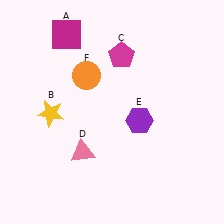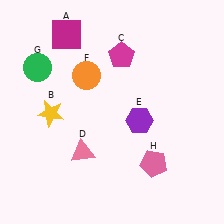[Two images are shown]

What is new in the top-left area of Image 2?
A green circle (G) was added in the top-left area of Image 2.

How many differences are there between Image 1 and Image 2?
There are 2 differences between the two images.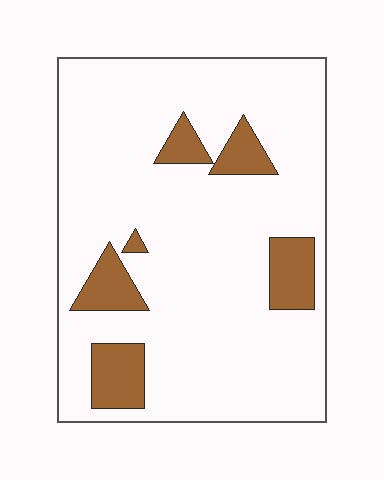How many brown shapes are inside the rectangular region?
6.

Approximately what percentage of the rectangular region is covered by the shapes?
Approximately 15%.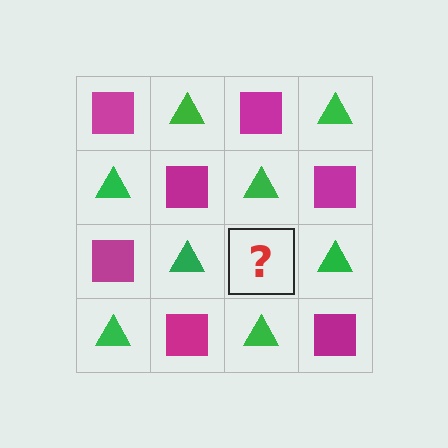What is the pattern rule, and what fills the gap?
The rule is that it alternates magenta square and green triangle in a checkerboard pattern. The gap should be filled with a magenta square.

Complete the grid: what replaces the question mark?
The question mark should be replaced with a magenta square.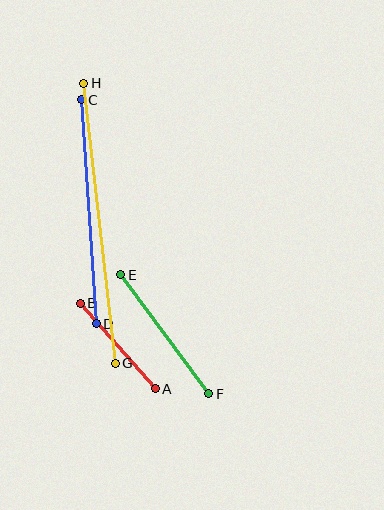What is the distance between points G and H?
The distance is approximately 282 pixels.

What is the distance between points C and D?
The distance is approximately 225 pixels.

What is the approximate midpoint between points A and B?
The midpoint is at approximately (118, 346) pixels.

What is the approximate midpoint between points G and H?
The midpoint is at approximately (99, 223) pixels.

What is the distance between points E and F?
The distance is approximately 148 pixels.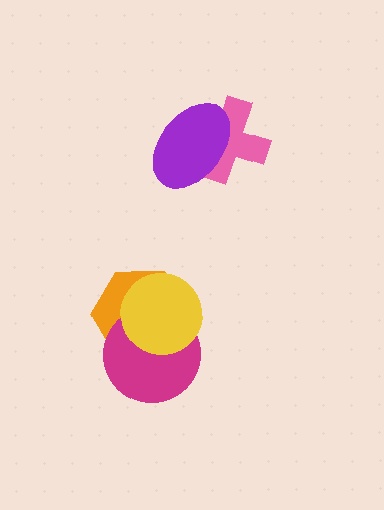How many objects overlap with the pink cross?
1 object overlaps with the pink cross.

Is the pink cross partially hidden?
Yes, it is partially covered by another shape.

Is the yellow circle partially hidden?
No, no other shape covers it.